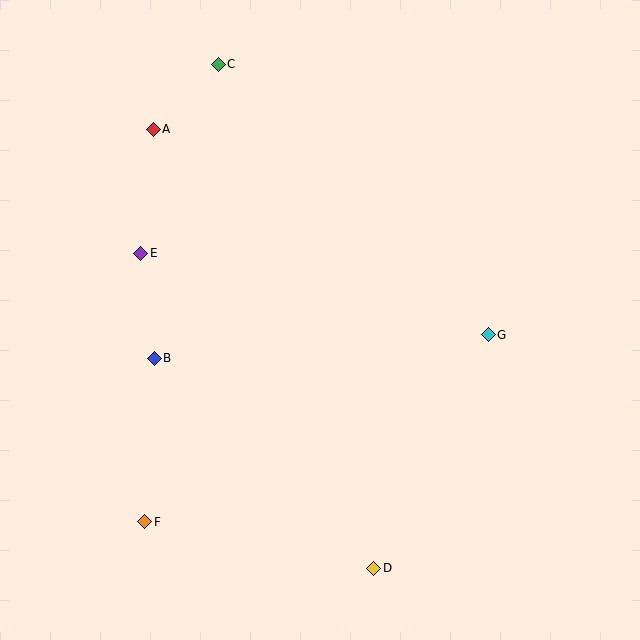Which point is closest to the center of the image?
Point G at (488, 335) is closest to the center.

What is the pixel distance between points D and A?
The distance between D and A is 492 pixels.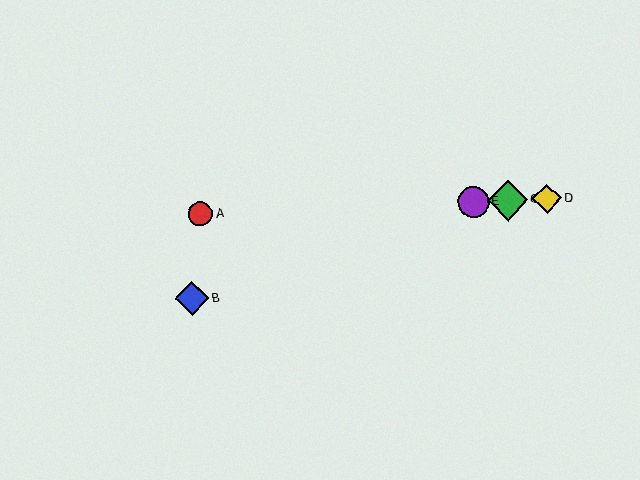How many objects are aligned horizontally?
4 objects (A, C, D, E) are aligned horizontally.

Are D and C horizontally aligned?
Yes, both are at y≈199.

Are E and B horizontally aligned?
No, E is at y≈202 and B is at y≈299.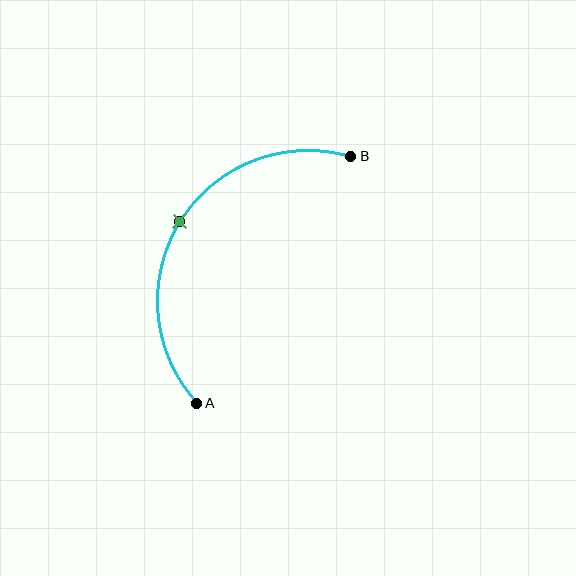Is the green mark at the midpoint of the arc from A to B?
Yes. The green mark lies on the arc at equal arc-length from both A and B — it is the arc midpoint.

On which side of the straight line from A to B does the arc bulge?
The arc bulges to the left of the straight line connecting A and B.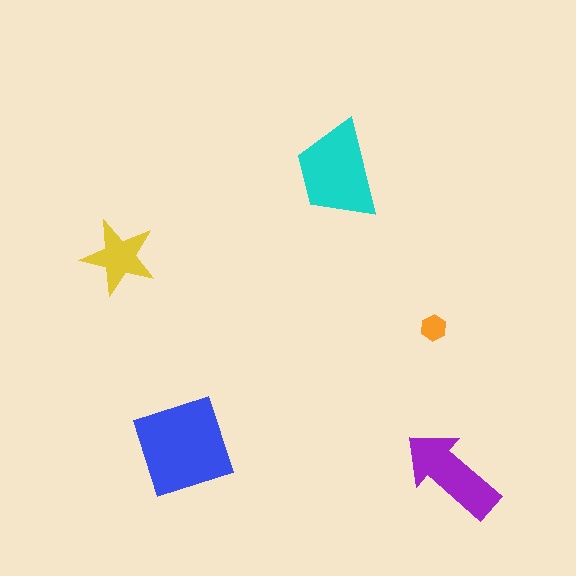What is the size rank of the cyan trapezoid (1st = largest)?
2nd.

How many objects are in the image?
There are 5 objects in the image.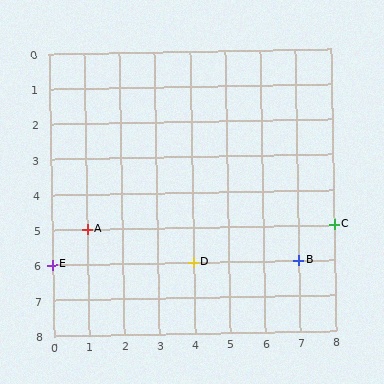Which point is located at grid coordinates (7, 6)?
Point B is at (7, 6).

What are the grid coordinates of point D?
Point D is at grid coordinates (4, 6).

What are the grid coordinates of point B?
Point B is at grid coordinates (7, 6).